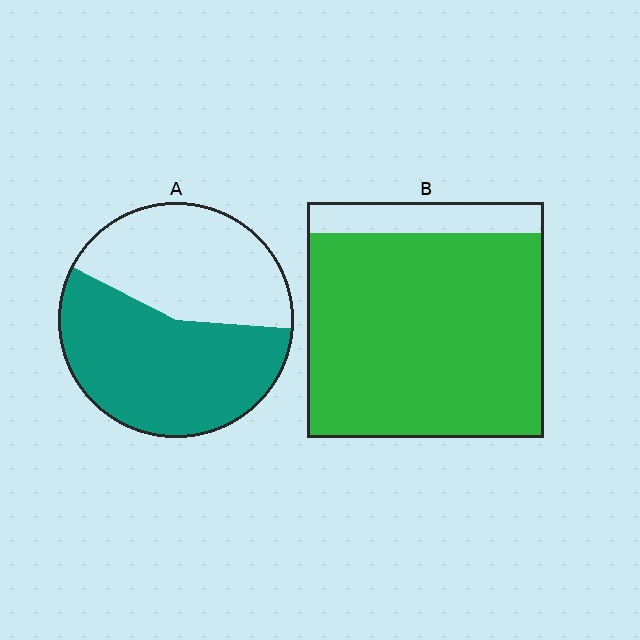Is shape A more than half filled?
Yes.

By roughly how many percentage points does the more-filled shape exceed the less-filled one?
By roughly 30 percentage points (B over A).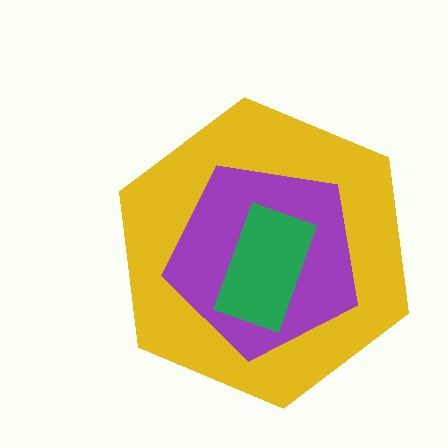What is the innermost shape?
The green rectangle.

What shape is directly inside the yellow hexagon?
The purple pentagon.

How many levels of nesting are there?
3.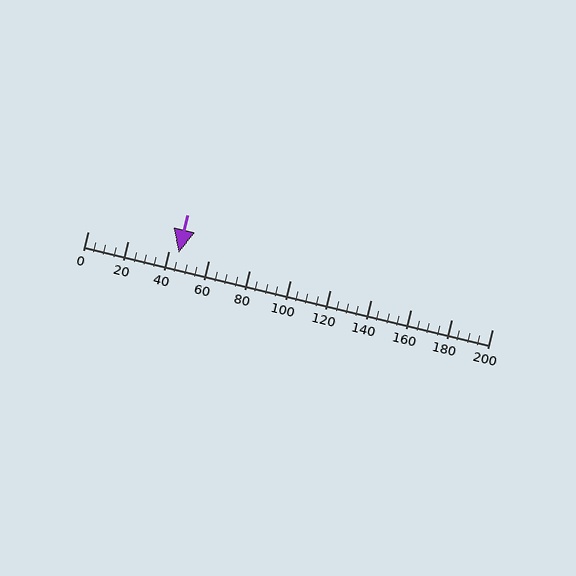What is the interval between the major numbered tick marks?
The major tick marks are spaced 20 units apart.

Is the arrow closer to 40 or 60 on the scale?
The arrow is closer to 40.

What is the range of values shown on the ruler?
The ruler shows values from 0 to 200.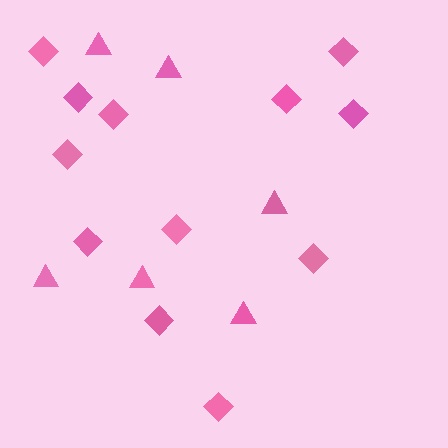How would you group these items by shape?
There are 2 groups: one group of diamonds (12) and one group of triangles (6).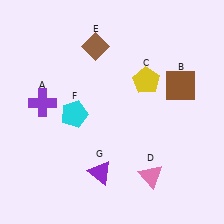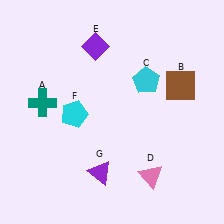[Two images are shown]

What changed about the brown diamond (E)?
In Image 1, E is brown. In Image 2, it changed to purple.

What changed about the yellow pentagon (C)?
In Image 1, C is yellow. In Image 2, it changed to cyan.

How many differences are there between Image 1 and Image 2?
There are 3 differences between the two images.